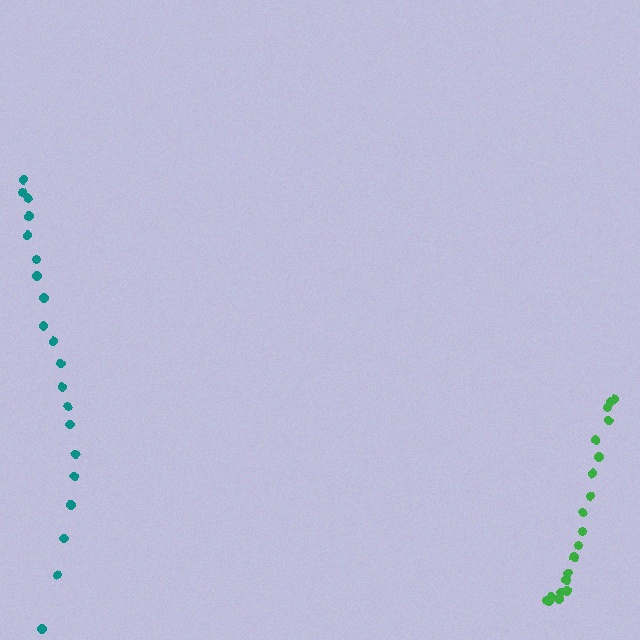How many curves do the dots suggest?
There are 2 distinct paths.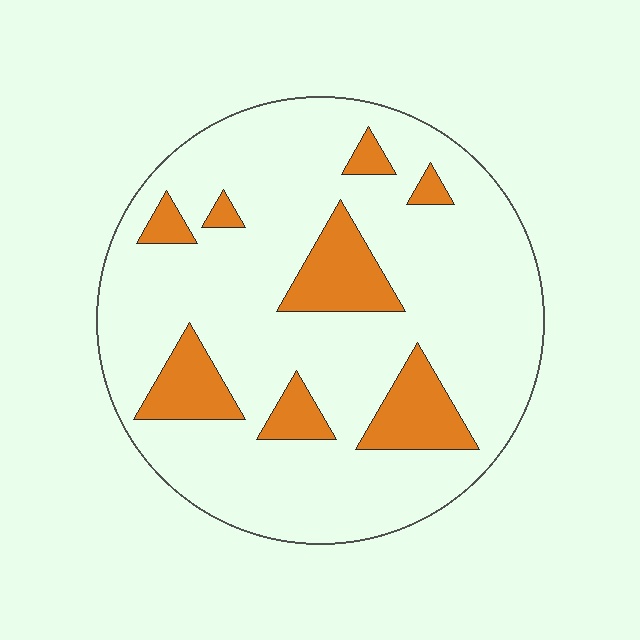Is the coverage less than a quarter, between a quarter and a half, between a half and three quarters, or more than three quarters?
Less than a quarter.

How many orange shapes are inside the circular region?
8.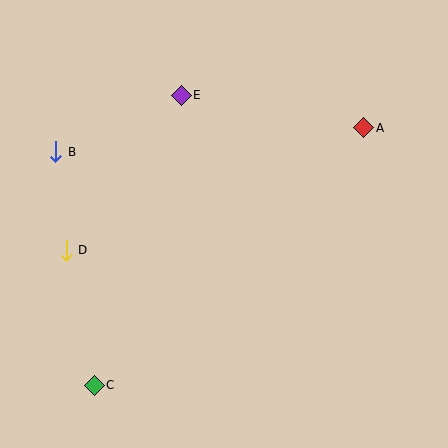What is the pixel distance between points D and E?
The distance between D and E is 193 pixels.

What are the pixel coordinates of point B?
Point B is at (56, 152).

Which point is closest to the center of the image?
Point E at (181, 95) is closest to the center.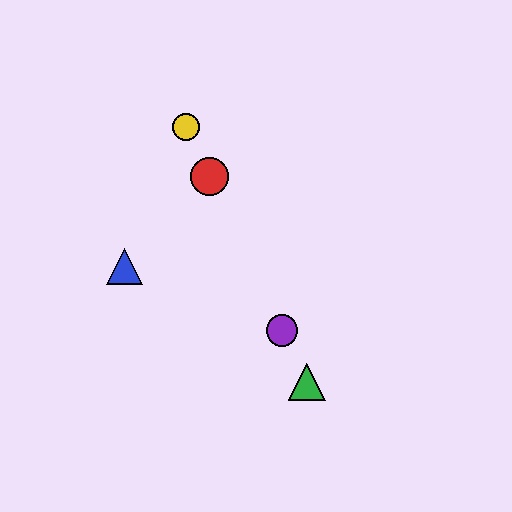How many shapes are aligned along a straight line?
4 shapes (the red circle, the green triangle, the yellow circle, the purple circle) are aligned along a straight line.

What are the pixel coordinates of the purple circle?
The purple circle is at (282, 330).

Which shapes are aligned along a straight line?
The red circle, the green triangle, the yellow circle, the purple circle are aligned along a straight line.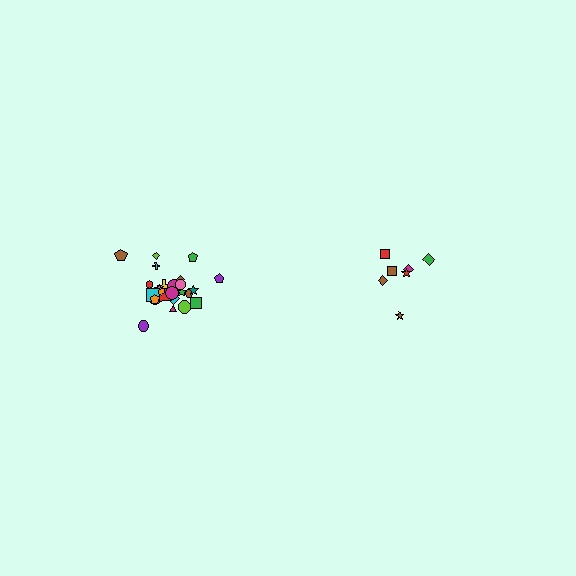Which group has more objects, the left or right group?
The left group.